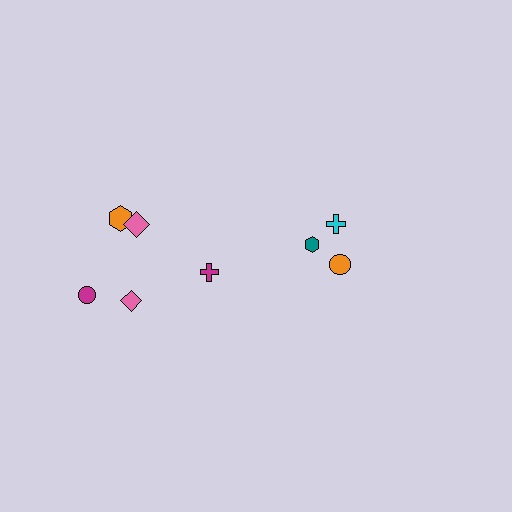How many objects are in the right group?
There are 3 objects.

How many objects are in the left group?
There are 5 objects.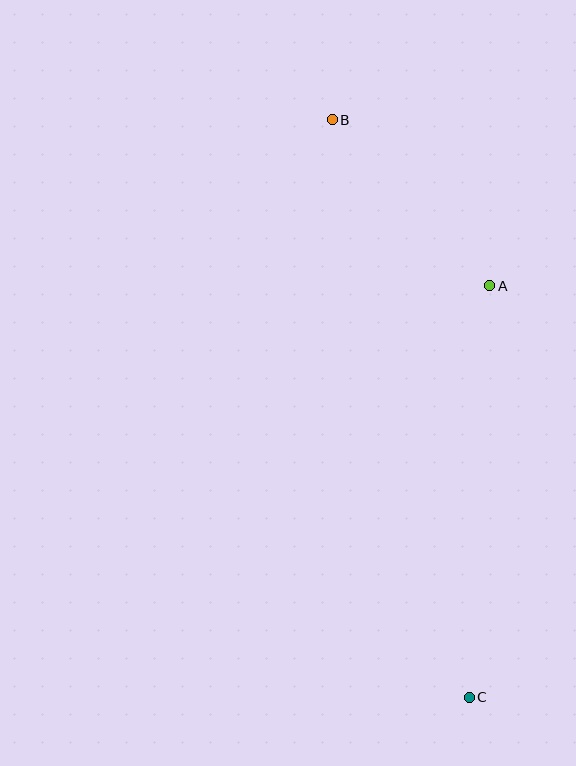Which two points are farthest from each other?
Points B and C are farthest from each other.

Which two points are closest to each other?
Points A and B are closest to each other.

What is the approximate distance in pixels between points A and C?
The distance between A and C is approximately 412 pixels.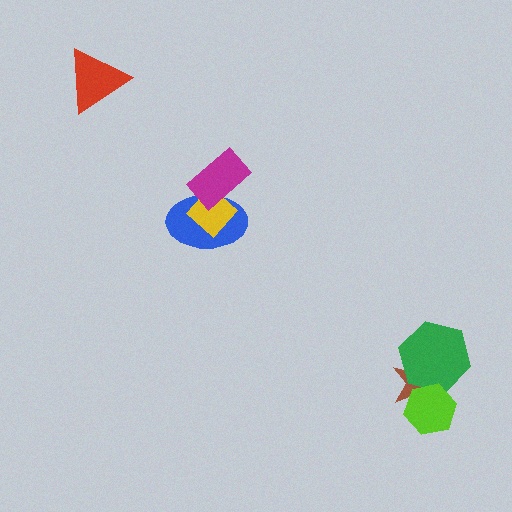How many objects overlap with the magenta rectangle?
2 objects overlap with the magenta rectangle.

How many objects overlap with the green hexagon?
2 objects overlap with the green hexagon.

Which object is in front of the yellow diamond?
The magenta rectangle is in front of the yellow diamond.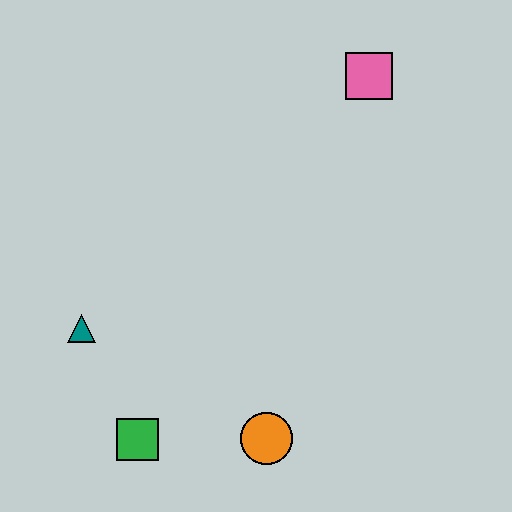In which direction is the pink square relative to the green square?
The pink square is above the green square.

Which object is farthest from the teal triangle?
The pink square is farthest from the teal triangle.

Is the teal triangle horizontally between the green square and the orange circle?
No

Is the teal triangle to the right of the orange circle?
No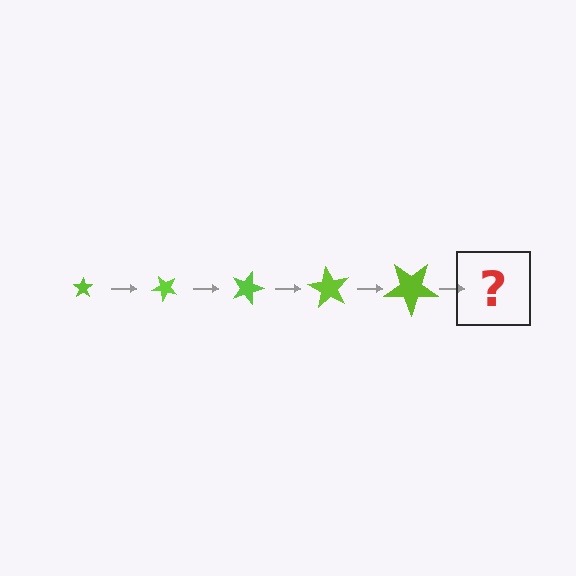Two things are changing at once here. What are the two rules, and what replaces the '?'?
The two rules are that the star grows larger each step and it rotates 45 degrees each step. The '?' should be a star, larger than the previous one and rotated 225 degrees from the start.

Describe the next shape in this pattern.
It should be a star, larger than the previous one and rotated 225 degrees from the start.